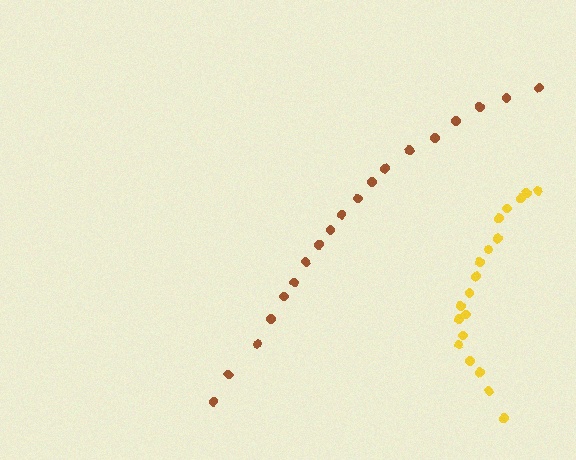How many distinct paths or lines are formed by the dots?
There are 2 distinct paths.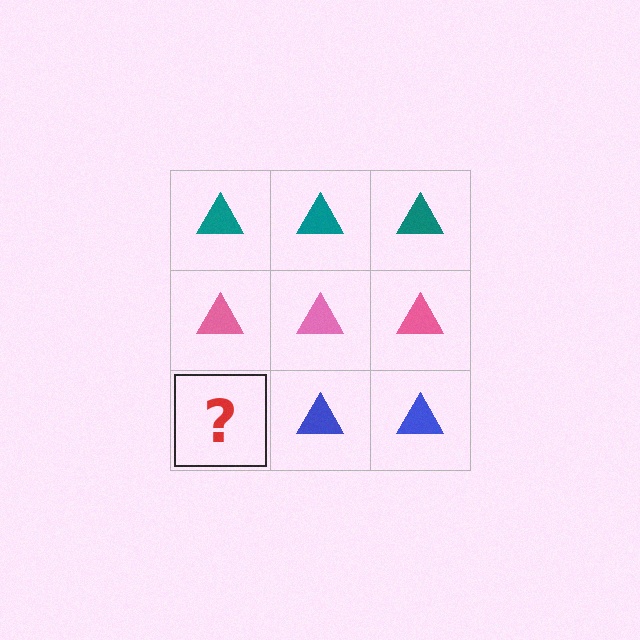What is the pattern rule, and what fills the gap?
The rule is that each row has a consistent color. The gap should be filled with a blue triangle.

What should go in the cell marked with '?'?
The missing cell should contain a blue triangle.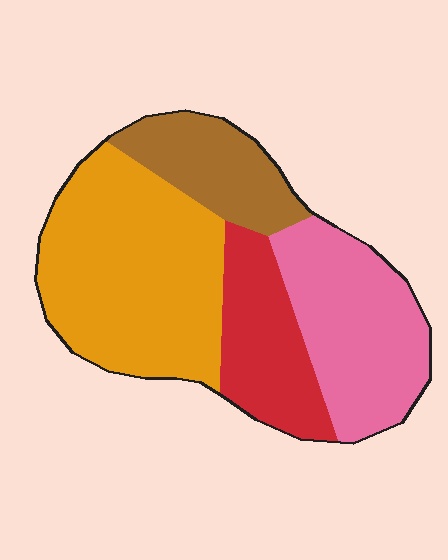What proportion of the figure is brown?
Brown covers 15% of the figure.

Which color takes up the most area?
Orange, at roughly 40%.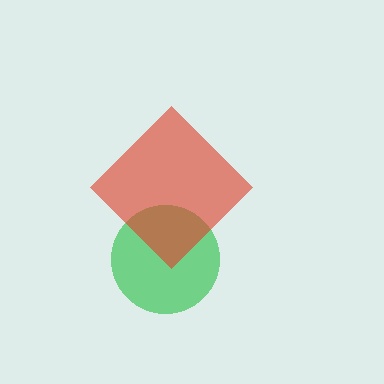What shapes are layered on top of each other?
The layered shapes are: a green circle, a red diamond.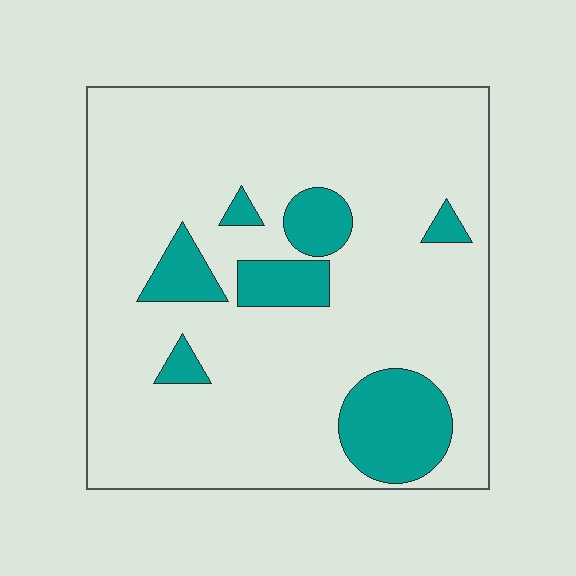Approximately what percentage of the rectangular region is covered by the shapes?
Approximately 15%.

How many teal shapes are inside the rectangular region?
7.